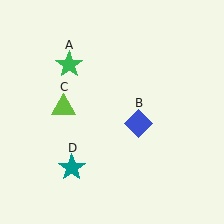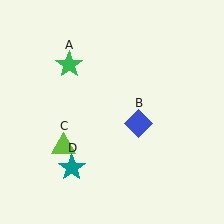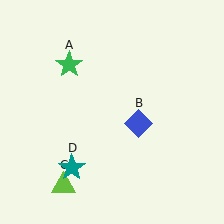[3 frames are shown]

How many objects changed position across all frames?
1 object changed position: lime triangle (object C).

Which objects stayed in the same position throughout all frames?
Green star (object A) and blue diamond (object B) and teal star (object D) remained stationary.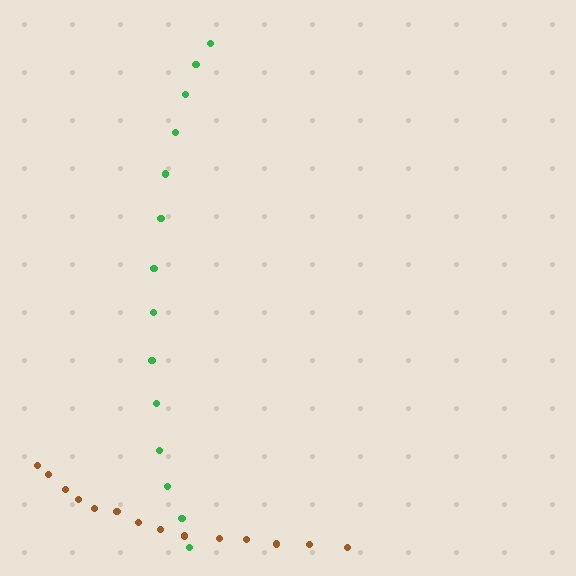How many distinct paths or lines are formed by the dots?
There are 2 distinct paths.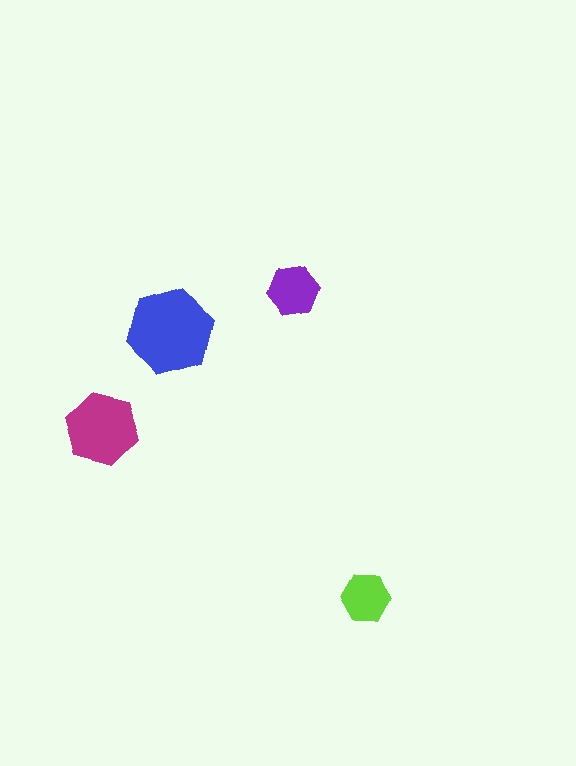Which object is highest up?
The purple hexagon is topmost.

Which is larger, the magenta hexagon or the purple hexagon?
The magenta one.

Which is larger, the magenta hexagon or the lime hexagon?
The magenta one.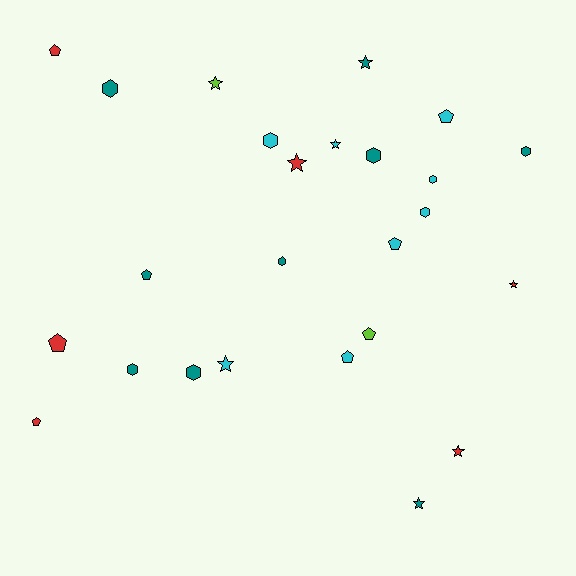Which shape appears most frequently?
Hexagon, with 9 objects.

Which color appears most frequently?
Teal, with 9 objects.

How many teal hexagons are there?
There are 6 teal hexagons.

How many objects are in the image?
There are 25 objects.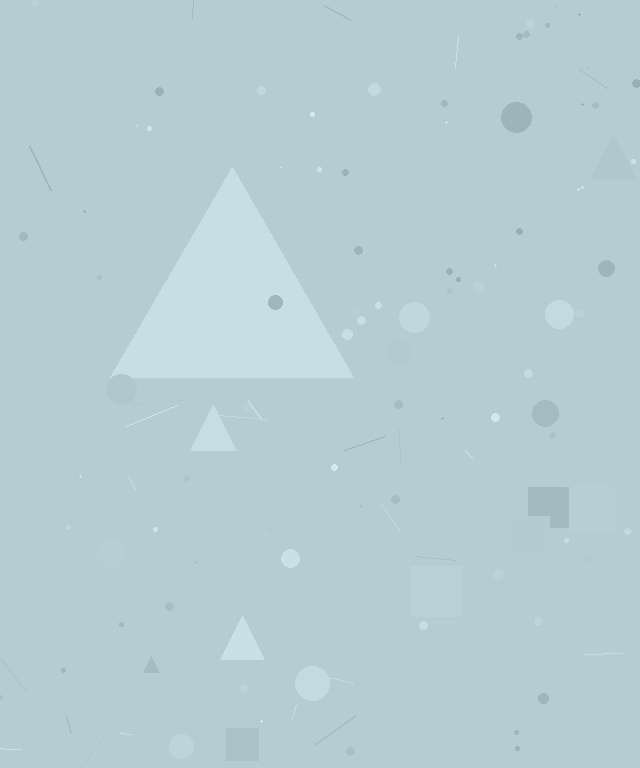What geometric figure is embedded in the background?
A triangle is embedded in the background.